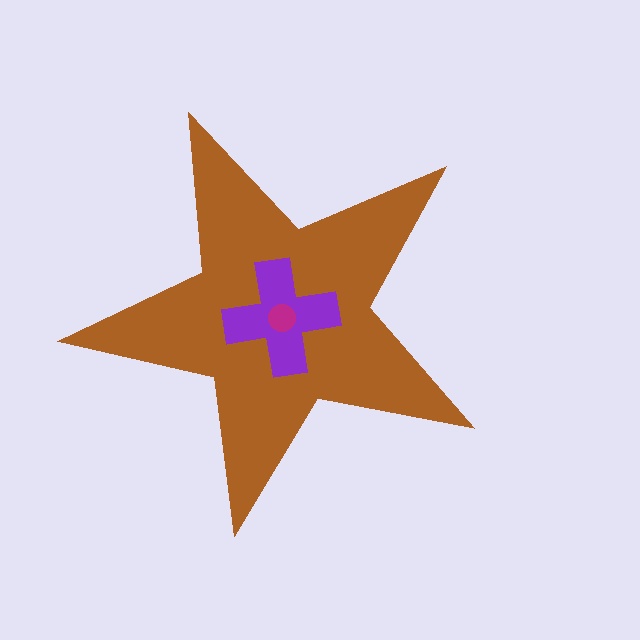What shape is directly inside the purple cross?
The magenta circle.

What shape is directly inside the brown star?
The purple cross.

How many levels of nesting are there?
3.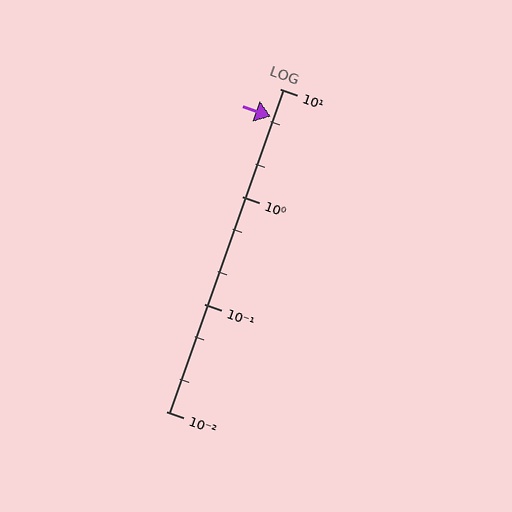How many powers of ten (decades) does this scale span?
The scale spans 3 decades, from 0.01 to 10.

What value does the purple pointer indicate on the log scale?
The pointer indicates approximately 5.5.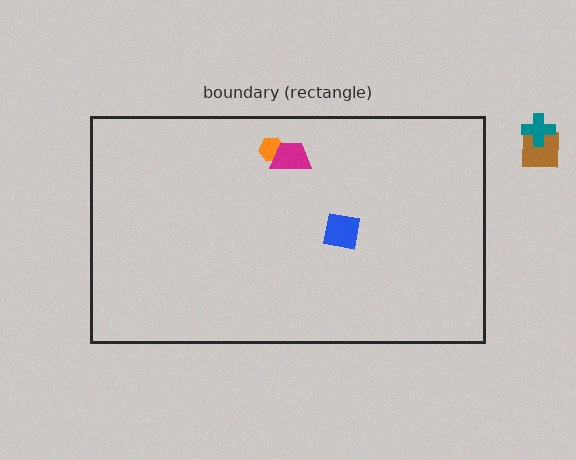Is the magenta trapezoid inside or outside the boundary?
Inside.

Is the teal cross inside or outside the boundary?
Outside.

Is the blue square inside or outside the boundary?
Inside.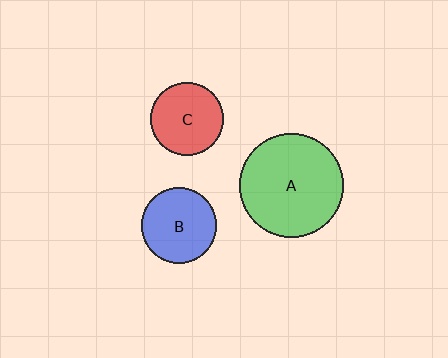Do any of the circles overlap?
No, none of the circles overlap.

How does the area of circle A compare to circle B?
Approximately 1.9 times.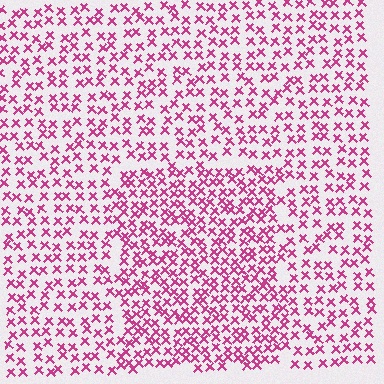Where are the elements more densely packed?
The elements are more densely packed inside the rectangle boundary.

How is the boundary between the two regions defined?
The boundary is defined by a change in element density (approximately 1.6x ratio). All elements are the same color, size, and shape.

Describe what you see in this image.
The image contains small magenta elements arranged at two different densities. A rectangle-shaped region is visible where the elements are more densely packed than the surrounding area.